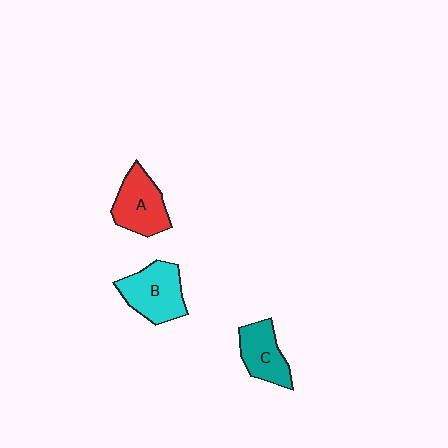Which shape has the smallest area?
Shape C (teal).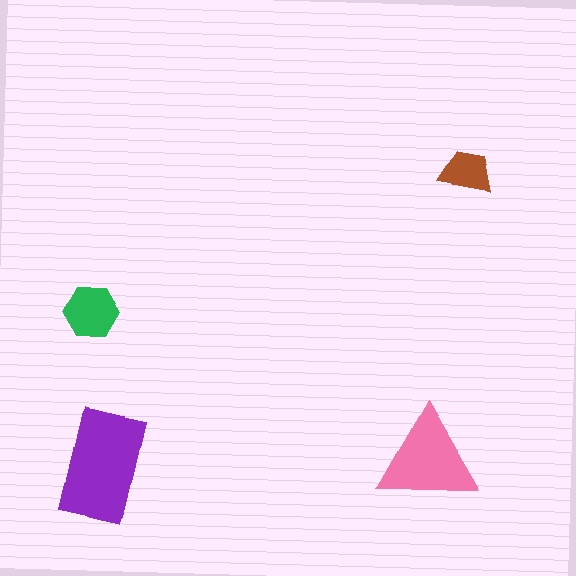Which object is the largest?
The purple rectangle.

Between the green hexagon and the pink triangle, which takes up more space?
The pink triangle.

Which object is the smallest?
The brown trapezoid.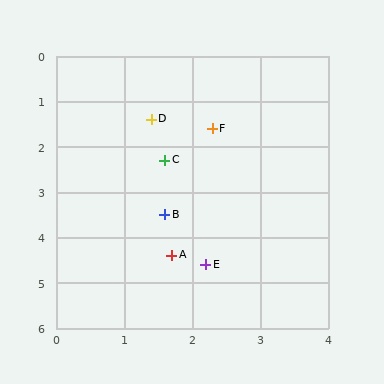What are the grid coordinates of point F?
Point F is at approximately (2.3, 1.6).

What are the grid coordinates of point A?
Point A is at approximately (1.7, 4.4).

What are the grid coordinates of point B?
Point B is at approximately (1.6, 3.5).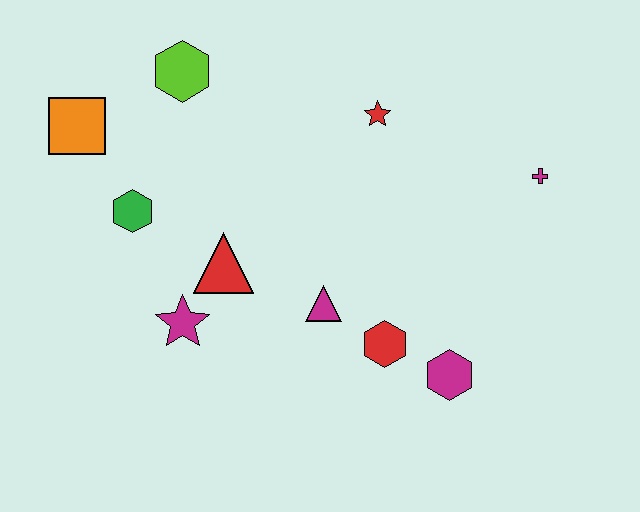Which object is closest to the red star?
The magenta cross is closest to the red star.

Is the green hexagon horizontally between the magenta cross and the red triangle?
No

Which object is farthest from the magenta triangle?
The orange square is farthest from the magenta triangle.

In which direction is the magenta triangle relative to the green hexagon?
The magenta triangle is to the right of the green hexagon.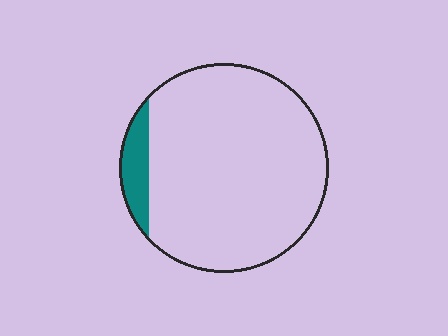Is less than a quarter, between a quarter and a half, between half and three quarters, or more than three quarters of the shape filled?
Less than a quarter.